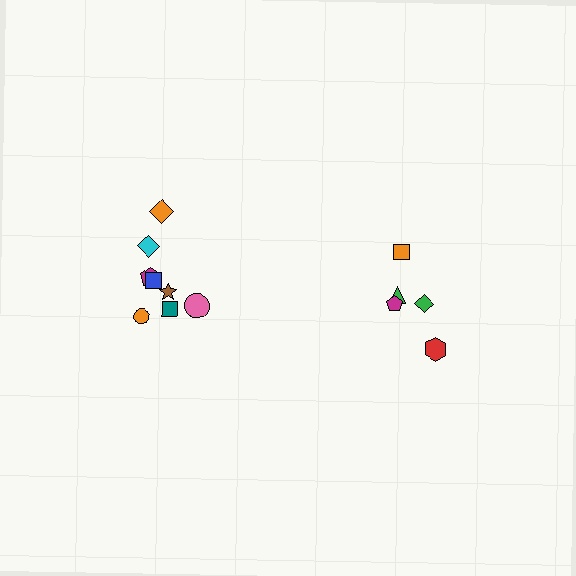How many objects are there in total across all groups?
There are 13 objects.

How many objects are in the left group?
There are 8 objects.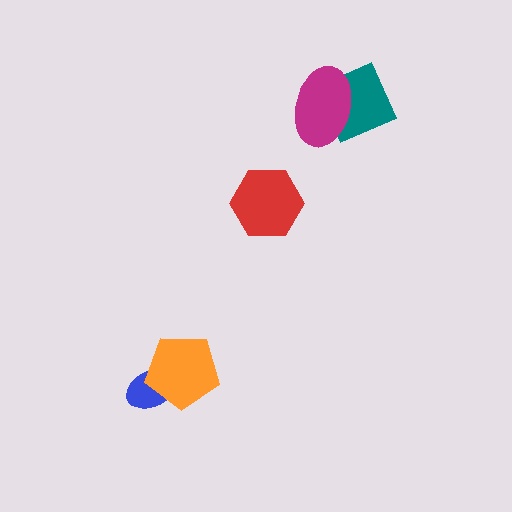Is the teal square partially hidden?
Yes, it is partially covered by another shape.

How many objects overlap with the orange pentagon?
1 object overlaps with the orange pentagon.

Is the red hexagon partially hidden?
No, no other shape covers it.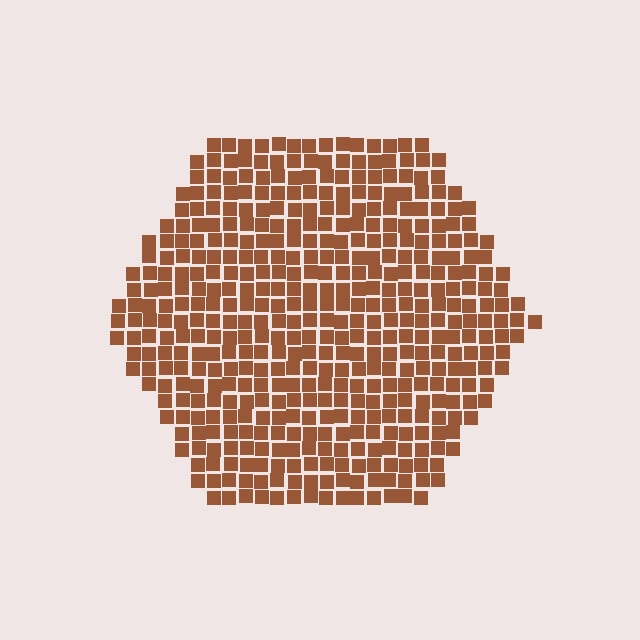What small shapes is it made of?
It is made of small squares.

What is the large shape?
The large shape is a hexagon.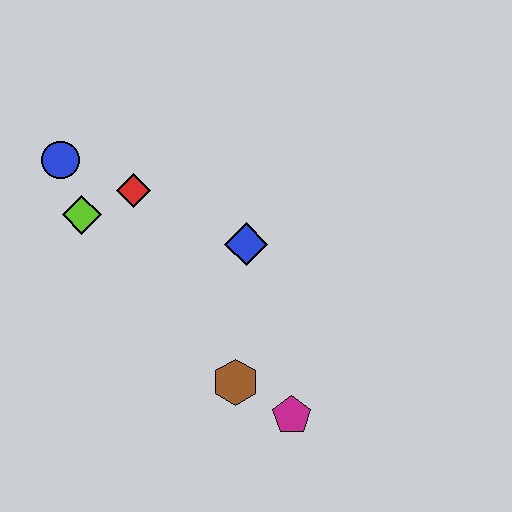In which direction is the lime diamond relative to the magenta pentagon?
The lime diamond is to the left of the magenta pentagon.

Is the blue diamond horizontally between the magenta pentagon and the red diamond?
Yes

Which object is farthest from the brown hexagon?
The blue circle is farthest from the brown hexagon.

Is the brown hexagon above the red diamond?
No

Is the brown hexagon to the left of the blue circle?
No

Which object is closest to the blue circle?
The lime diamond is closest to the blue circle.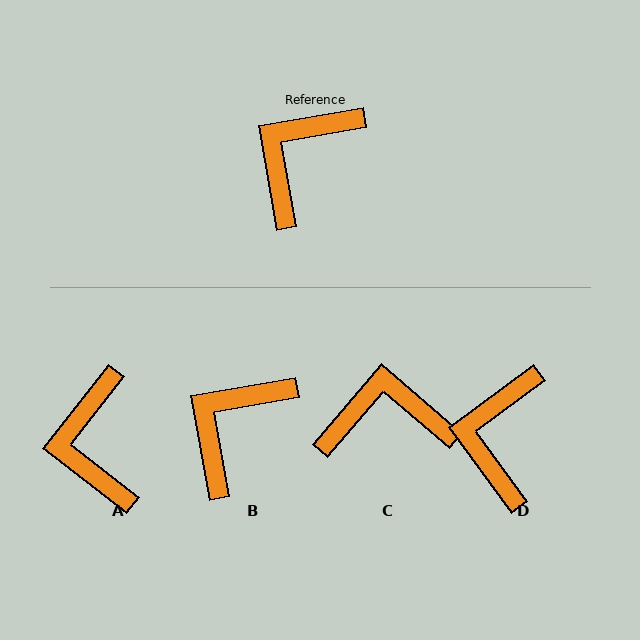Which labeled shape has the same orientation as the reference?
B.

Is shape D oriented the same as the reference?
No, it is off by about 26 degrees.